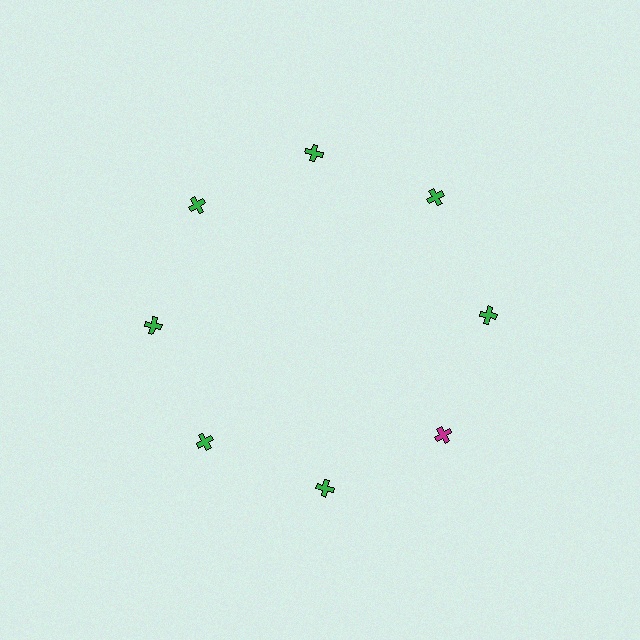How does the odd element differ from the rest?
It has a different color: magenta instead of green.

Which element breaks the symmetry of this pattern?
The magenta cross at roughly the 4 o'clock position breaks the symmetry. All other shapes are green crosses.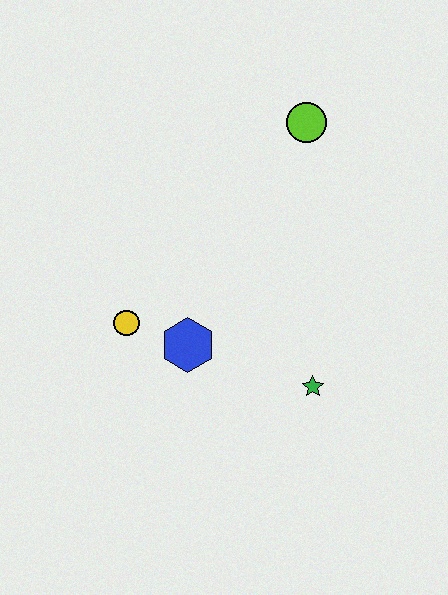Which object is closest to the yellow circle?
The blue hexagon is closest to the yellow circle.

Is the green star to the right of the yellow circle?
Yes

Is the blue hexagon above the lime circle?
No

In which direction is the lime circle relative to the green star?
The lime circle is above the green star.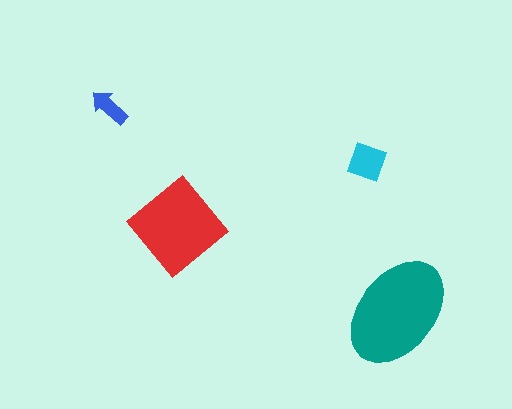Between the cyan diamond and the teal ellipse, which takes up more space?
The teal ellipse.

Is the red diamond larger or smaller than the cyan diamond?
Larger.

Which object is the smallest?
The blue arrow.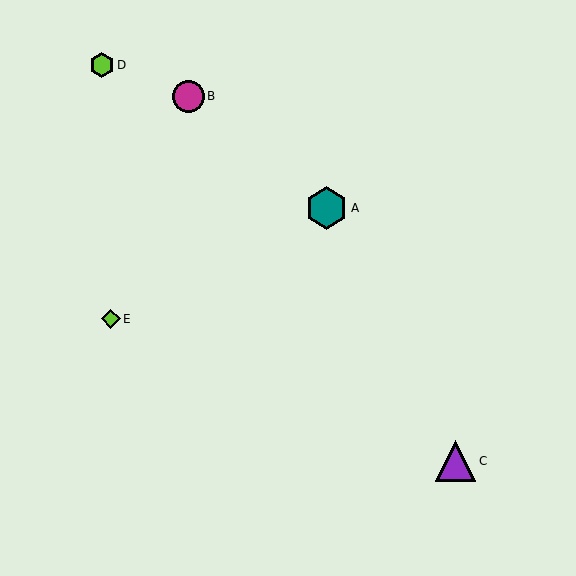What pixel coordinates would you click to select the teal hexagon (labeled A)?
Click at (327, 208) to select the teal hexagon A.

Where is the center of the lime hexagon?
The center of the lime hexagon is at (102, 65).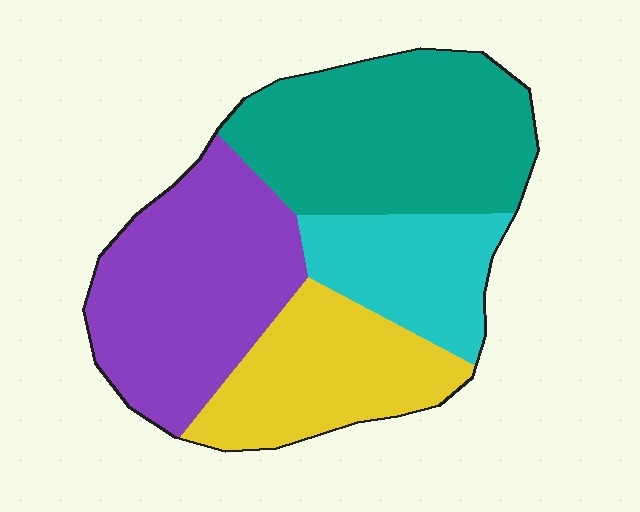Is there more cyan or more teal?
Teal.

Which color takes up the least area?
Cyan, at roughly 15%.